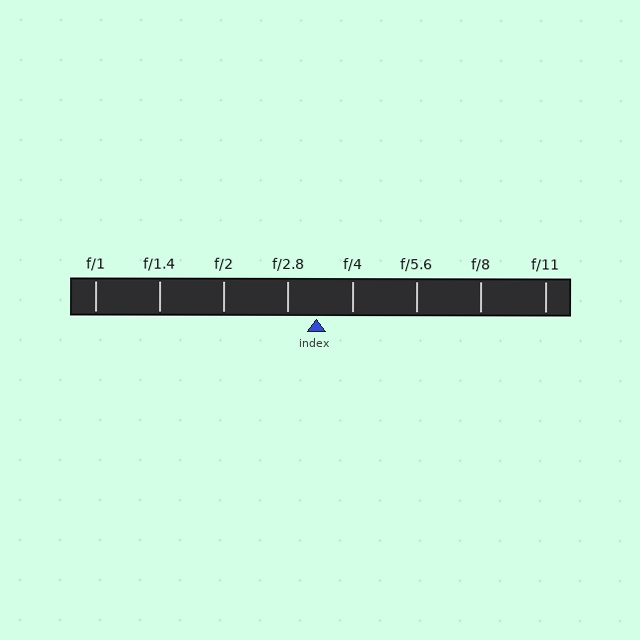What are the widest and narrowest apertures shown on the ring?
The widest aperture shown is f/1 and the narrowest is f/11.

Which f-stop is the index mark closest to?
The index mark is closest to f/2.8.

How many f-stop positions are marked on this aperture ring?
There are 8 f-stop positions marked.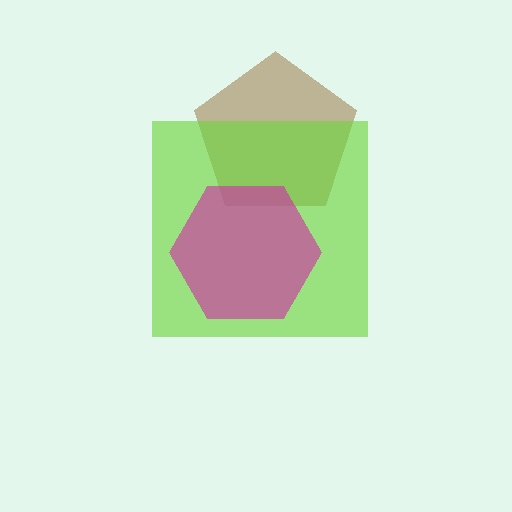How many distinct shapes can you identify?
There are 3 distinct shapes: a brown pentagon, a lime square, a magenta hexagon.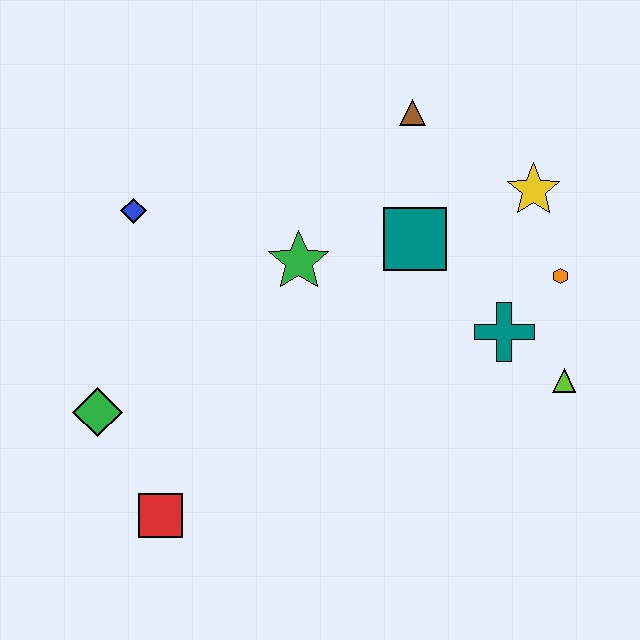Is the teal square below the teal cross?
No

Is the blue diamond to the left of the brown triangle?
Yes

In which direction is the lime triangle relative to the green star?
The lime triangle is to the right of the green star.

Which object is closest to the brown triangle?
The teal square is closest to the brown triangle.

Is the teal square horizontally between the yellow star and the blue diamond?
Yes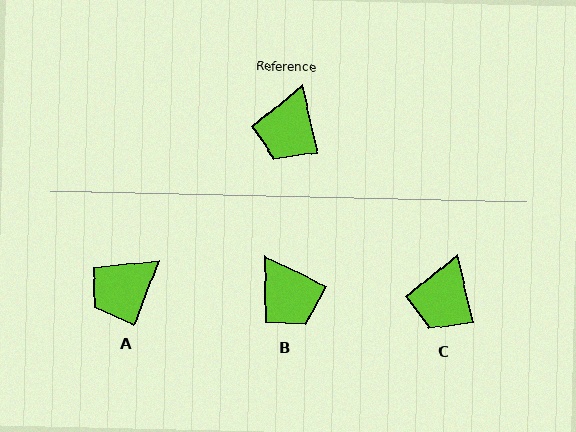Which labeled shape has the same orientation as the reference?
C.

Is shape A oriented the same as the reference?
No, it is off by about 34 degrees.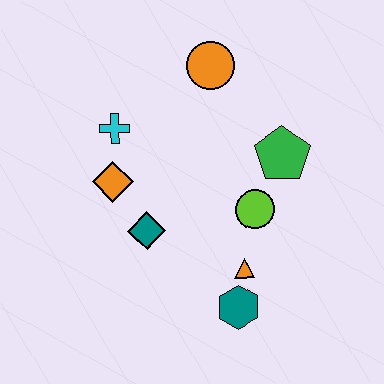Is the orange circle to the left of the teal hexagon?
Yes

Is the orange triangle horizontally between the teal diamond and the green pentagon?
Yes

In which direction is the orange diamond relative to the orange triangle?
The orange diamond is to the left of the orange triangle.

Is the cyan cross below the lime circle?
No